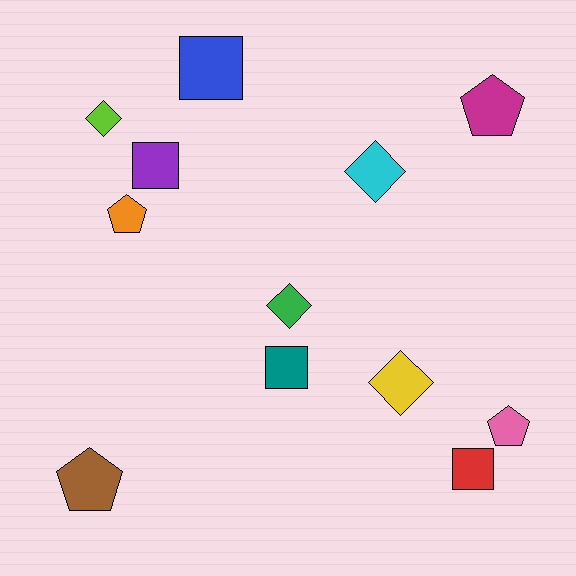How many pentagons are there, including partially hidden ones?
There are 4 pentagons.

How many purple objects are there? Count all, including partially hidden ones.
There is 1 purple object.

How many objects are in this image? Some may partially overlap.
There are 12 objects.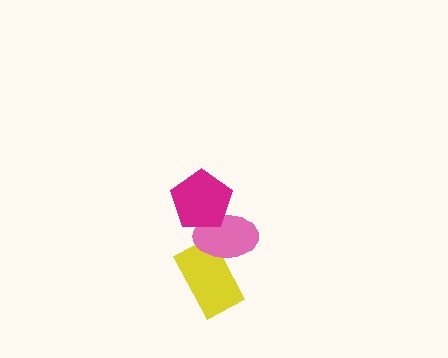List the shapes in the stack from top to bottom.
From top to bottom: the magenta pentagon, the pink ellipse, the yellow rectangle.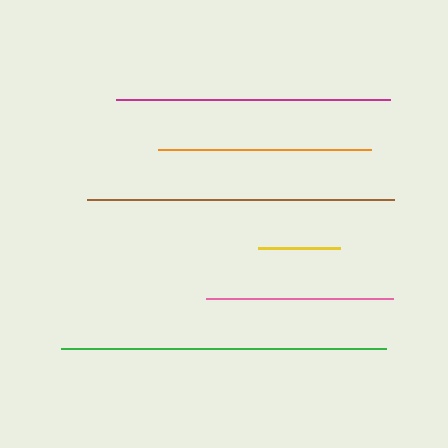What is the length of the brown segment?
The brown segment is approximately 307 pixels long.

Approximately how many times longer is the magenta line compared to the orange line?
The magenta line is approximately 1.3 times the length of the orange line.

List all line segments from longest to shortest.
From longest to shortest: green, brown, magenta, orange, pink, yellow.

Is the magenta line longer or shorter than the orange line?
The magenta line is longer than the orange line.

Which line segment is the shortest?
The yellow line is the shortest at approximately 82 pixels.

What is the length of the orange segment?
The orange segment is approximately 212 pixels long.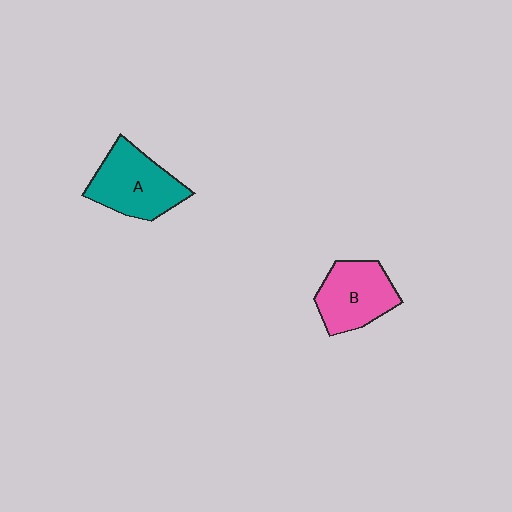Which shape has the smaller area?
Shape B (pink).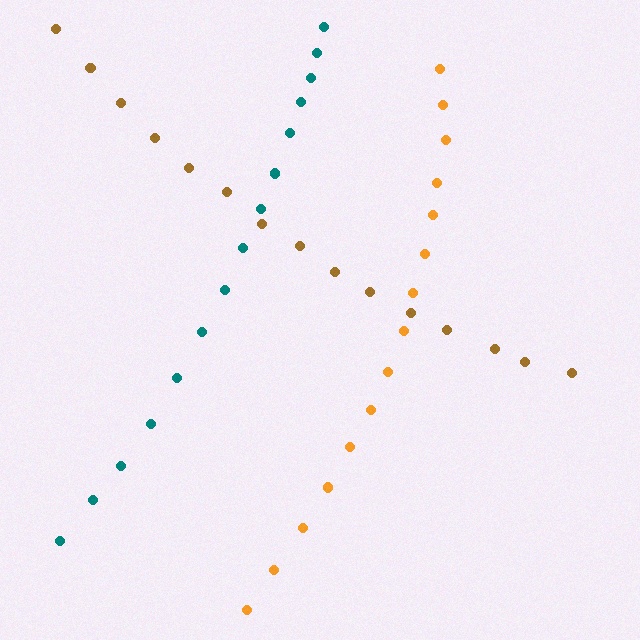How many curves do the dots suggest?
There are 3 distinct paths.